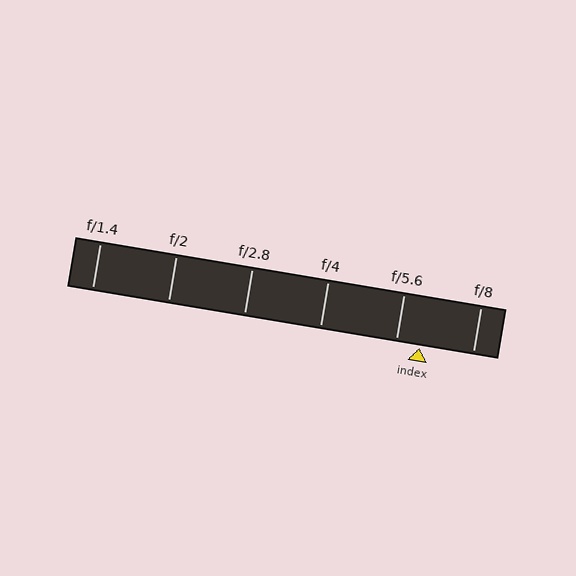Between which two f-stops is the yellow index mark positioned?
The index mark is between f/5.6 and f/8.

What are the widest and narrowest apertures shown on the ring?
The widest aperture shown is f/1.4 and the narrowest is f/8.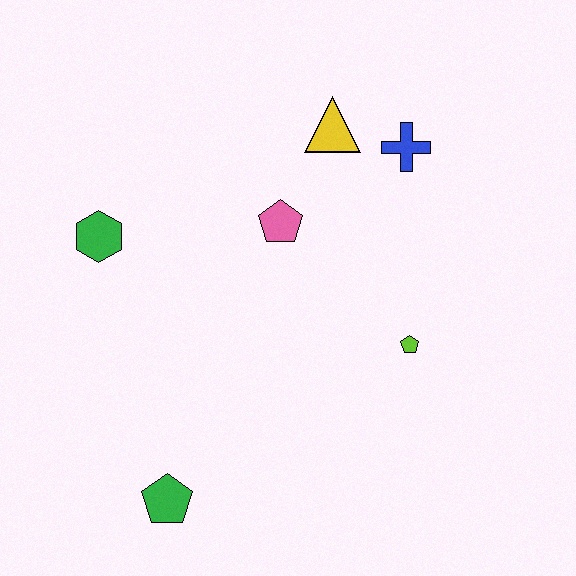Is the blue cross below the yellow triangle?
Yes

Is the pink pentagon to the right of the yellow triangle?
No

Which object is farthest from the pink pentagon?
The green pentagon is farthest from the pink pentagon.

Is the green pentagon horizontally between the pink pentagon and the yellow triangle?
No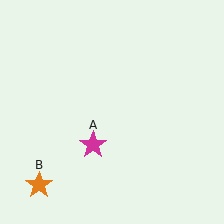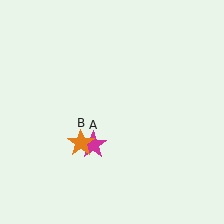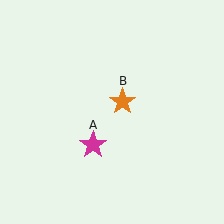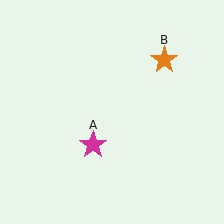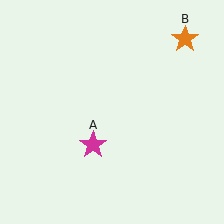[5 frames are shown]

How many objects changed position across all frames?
1 object changed position: orange star (object B).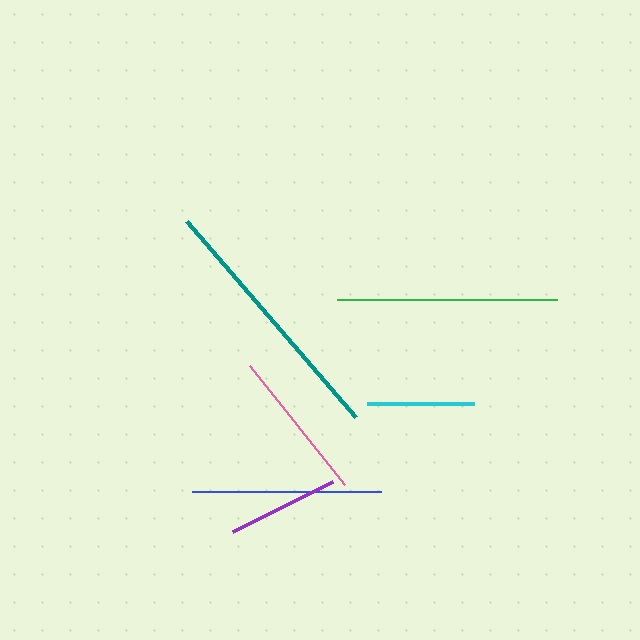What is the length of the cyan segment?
The cyan segment is approximately 107 pixels long.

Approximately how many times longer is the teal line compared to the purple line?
The teal line is approximately 2.3 times the length of the purple line.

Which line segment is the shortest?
The cyan line is the shortest at approximately 107 pixels.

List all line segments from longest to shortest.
From longest to shortest: teal, green, blue, pink, purple, cyan.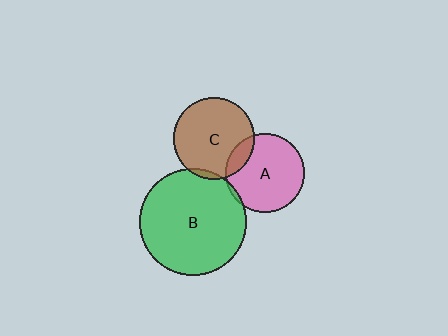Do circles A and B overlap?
Yes.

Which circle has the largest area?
Circle B (green).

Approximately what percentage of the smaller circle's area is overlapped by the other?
Approximately 5%.